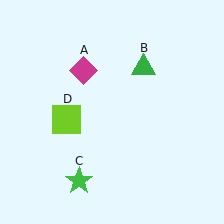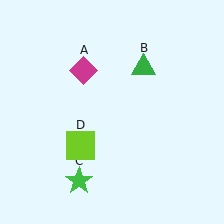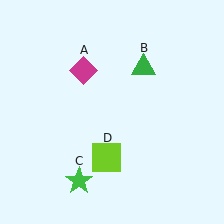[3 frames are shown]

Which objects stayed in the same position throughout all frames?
Magenta diamond (object A) and green triangle (object B) and green star (object C) remained stationary.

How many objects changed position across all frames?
1 object changed position: lime square (object D).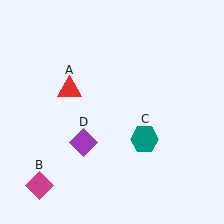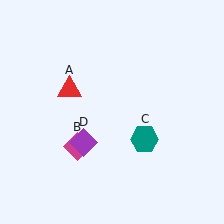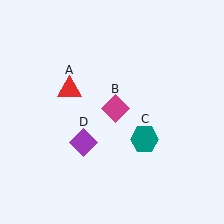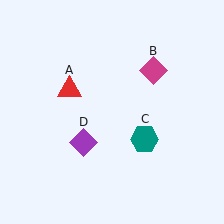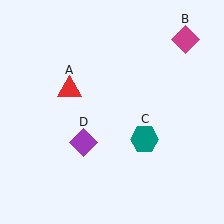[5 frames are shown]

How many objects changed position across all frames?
1 object changed position: magenta diamond (object B).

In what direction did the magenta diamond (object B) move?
The magenta diamond (object B) moved up and to the right.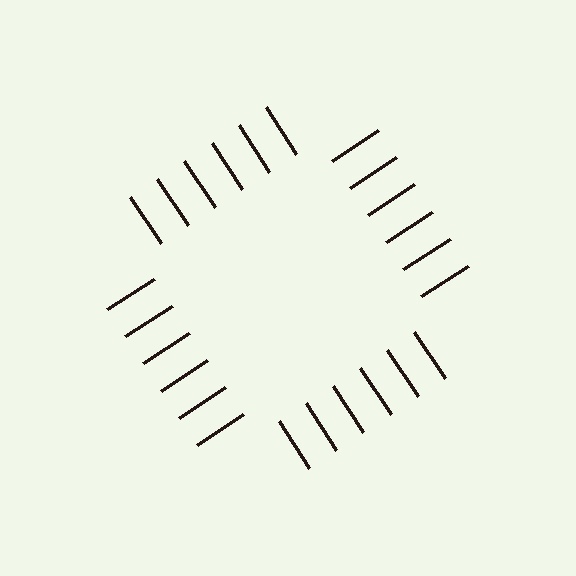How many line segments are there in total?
24 — 6 along each of the 4 edges.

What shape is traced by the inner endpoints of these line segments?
An illusory square — the line segments terminate on its edges but no continuous stroke is drawn.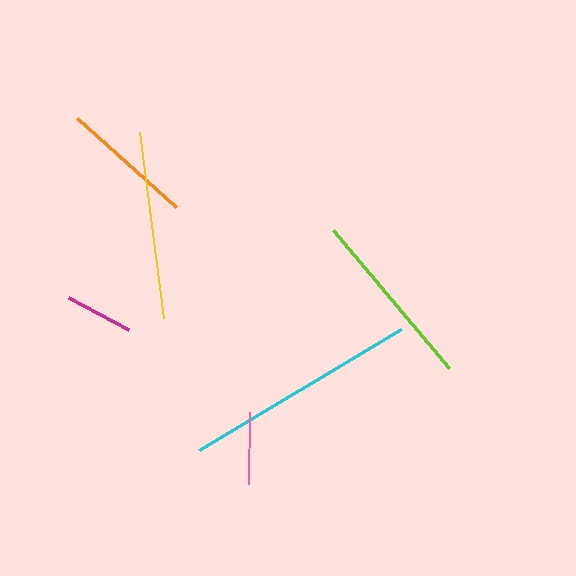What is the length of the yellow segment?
The yellow segment is approximately 188 pixels long.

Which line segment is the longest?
The cyan line is the longest at approximately 236 pixels.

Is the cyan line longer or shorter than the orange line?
The cyan line is longer than the orange line.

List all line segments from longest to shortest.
From longest to shortest: cyan, yellow, lime, orange, pink, magenta.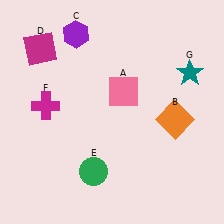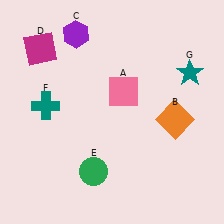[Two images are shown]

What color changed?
The cross (F) changed from magenta in Image 1 to teal in Image 2.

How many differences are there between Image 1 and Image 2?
There is 1 difference between the two images.